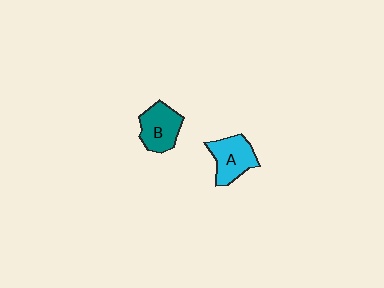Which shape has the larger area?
Shape A (cyan).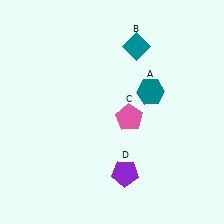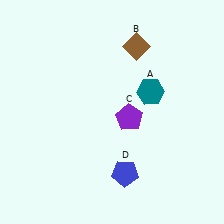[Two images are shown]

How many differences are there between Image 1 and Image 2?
There are 3 differences between the two images.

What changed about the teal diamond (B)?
In Image 1, B is teal. In Image 2, it changed to brown.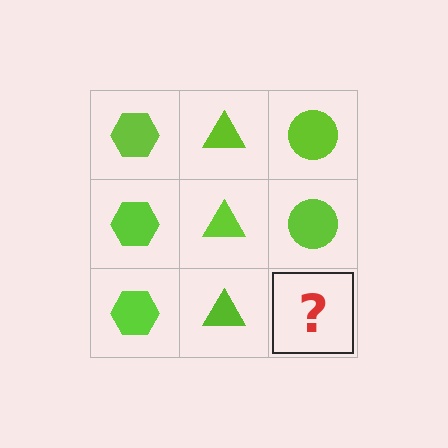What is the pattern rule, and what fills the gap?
The rule is that each column has a consistent shape. The gap should be filled with a lime circle.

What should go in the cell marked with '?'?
The missing cell should contain a lime circle.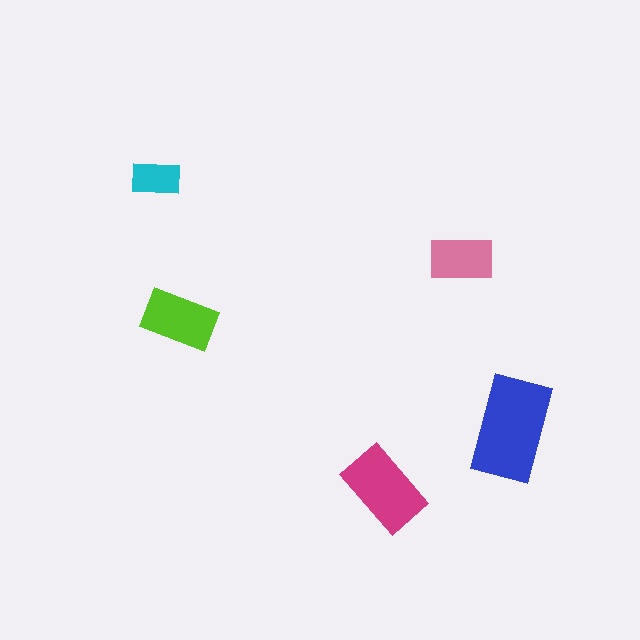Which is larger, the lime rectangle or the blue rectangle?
The blue one.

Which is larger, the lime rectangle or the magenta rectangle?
The magenta one.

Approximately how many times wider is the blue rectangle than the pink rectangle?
About 1.5 times wider.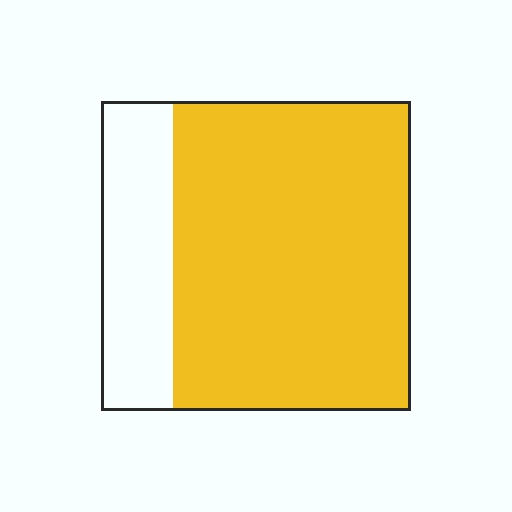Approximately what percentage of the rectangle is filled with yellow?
Approximately 75%.